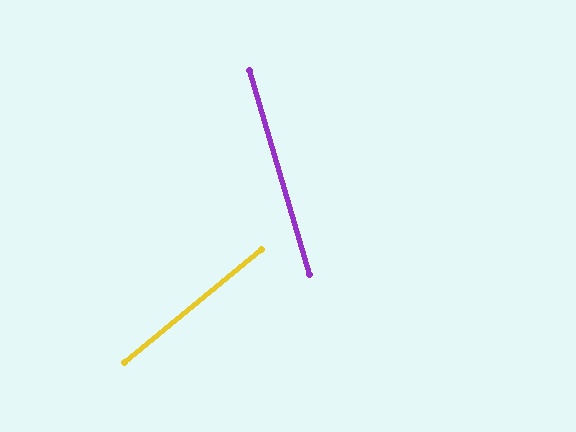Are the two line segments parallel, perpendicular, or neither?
Neither parallel nor perpendicular — they differ by about 67°.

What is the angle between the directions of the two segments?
Approximately 67 degrees.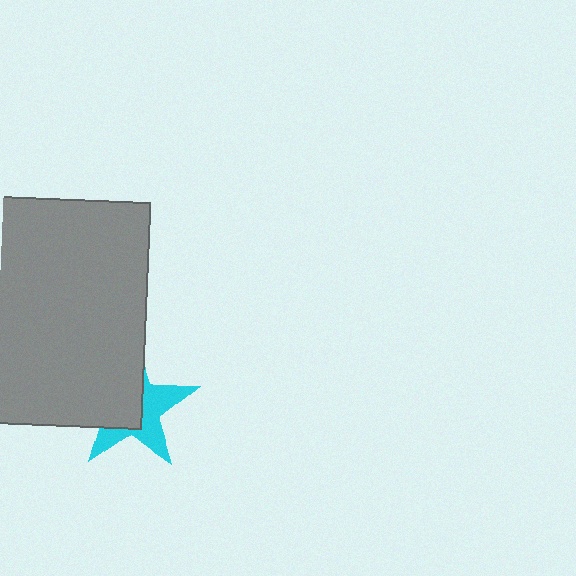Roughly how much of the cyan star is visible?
About half of it is visible (roughly 47%).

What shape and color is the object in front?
The object in front is a gray rectangle.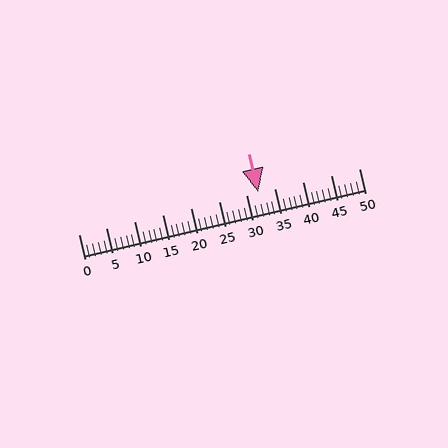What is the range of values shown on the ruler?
The ruler shows values from 0 to 50.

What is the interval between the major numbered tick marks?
The major tick marks are spaced 5 units apart.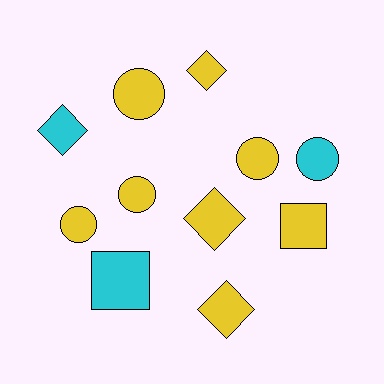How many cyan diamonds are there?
There is 1 cyan diamond.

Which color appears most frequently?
Yellow, with 8 objects.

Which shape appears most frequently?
Circle, with 5 objects.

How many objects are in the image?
There are 11 objects.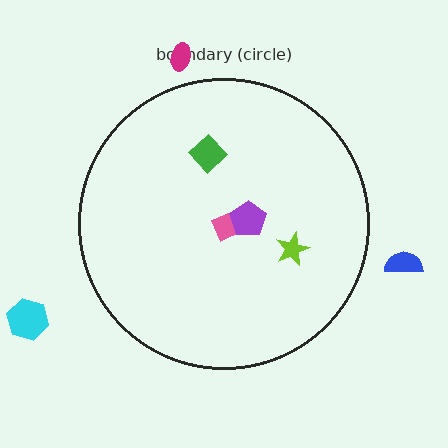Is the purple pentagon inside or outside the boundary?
Inside.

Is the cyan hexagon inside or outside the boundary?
Outside.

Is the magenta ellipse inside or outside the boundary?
Outside.